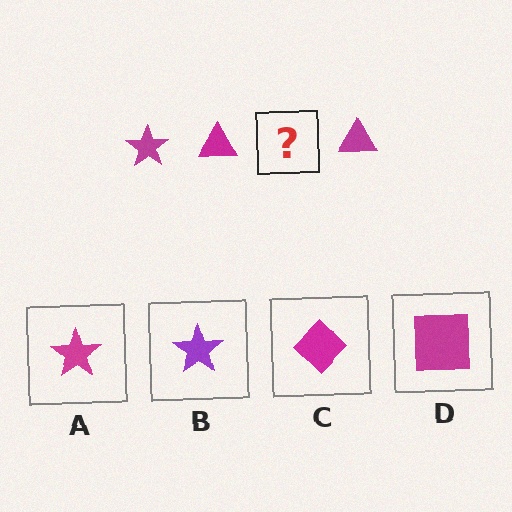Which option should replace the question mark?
Option A.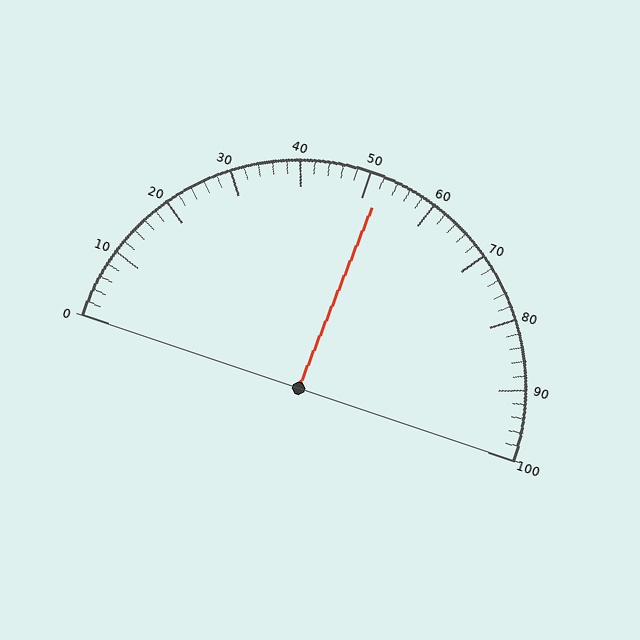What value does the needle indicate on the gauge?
The needle indicates approximately 52.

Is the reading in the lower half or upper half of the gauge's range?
The reading is in the upper half of the range (0 to 100).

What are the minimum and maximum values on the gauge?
The gauge ranges from 0 to 100.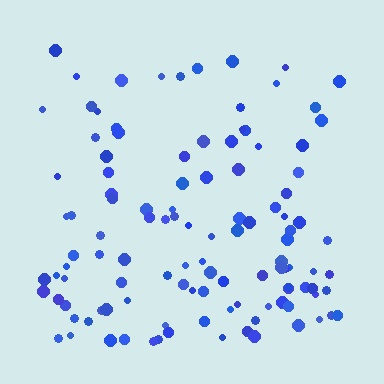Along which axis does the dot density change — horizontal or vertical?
Vertical.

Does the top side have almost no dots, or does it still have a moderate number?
Still a moderate number, just noticeably fewer than the bottom.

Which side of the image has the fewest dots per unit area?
The top.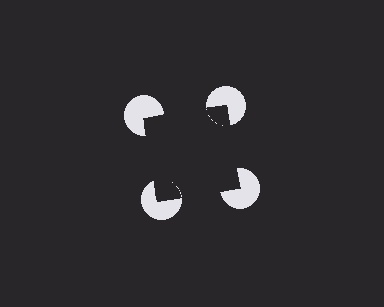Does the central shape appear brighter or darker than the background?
It typically appears slightly darker than the background, even though no actual brightness change is drawn.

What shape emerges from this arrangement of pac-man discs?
An illusory square — its edges are inferred from the aligned wedge cuts in the pac-man discs, not physically drawn.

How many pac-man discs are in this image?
There are 4 — one at each vertex of the illusory square.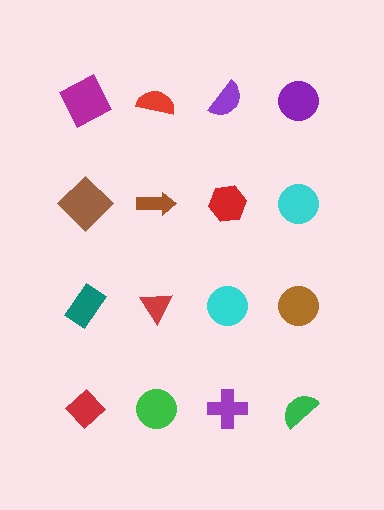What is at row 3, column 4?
A brown circle.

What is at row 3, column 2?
A red triangle.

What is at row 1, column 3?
A purple semicircle.